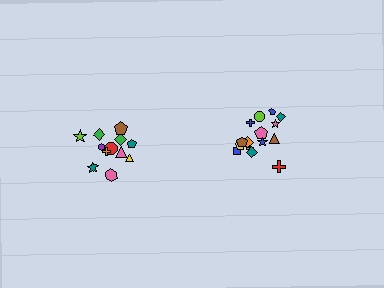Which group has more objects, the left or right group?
The right group.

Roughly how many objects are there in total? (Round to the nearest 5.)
Roughly 25 objects in total.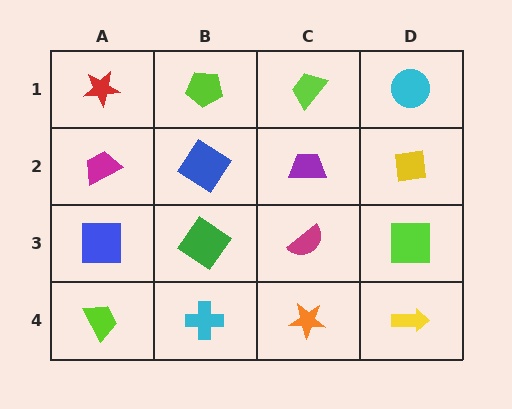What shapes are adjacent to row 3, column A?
A magenta trapezoid (row 2, column A), a lime trapezoid (row 4, column A), a green diamond (row 3, column B).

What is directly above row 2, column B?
A lime pentagon.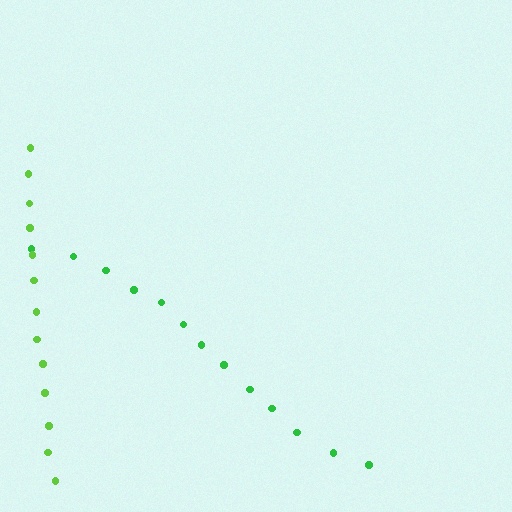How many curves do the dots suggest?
There are 2 distinct paths.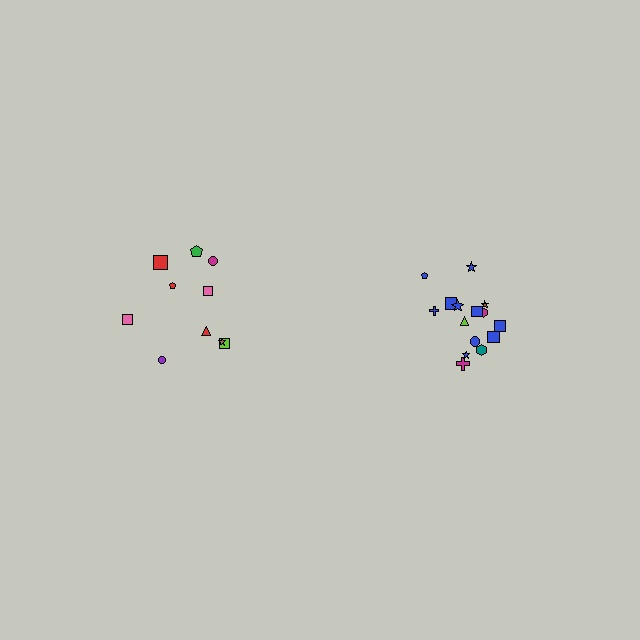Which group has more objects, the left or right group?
The right group.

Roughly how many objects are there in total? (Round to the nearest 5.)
Roughly 25 objects in total.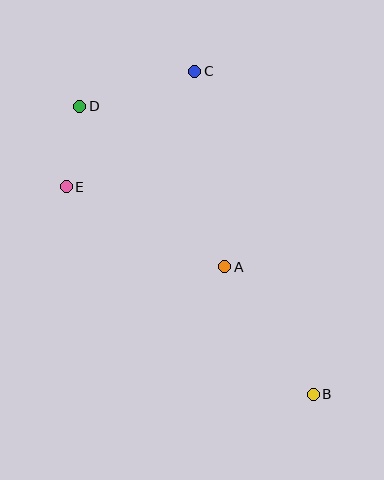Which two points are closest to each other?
Points D and E are closest to each other.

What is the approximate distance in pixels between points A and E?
The distance between A and E is approximately 177 pixels.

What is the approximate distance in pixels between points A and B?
The distance between A and B is approximately 156 pixels.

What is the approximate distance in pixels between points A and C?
The distance between A and C is approximately 198 pixels.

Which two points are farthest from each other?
Points B and D are farthest from each other.